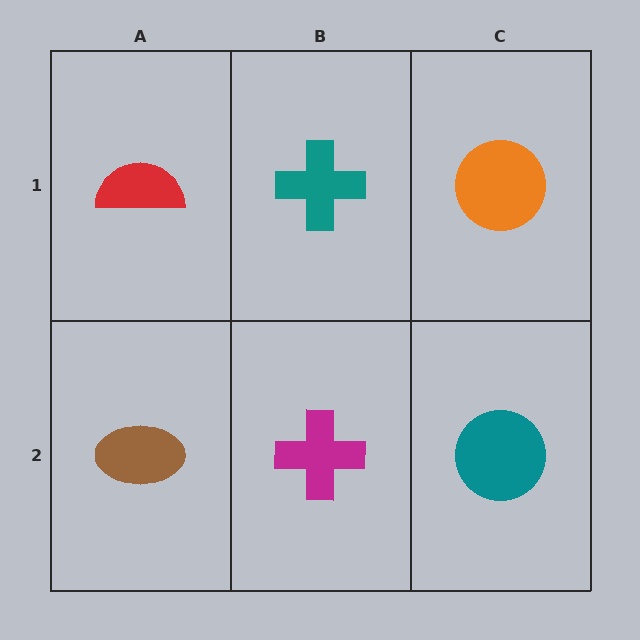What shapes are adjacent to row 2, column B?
A teal cross (row 1, column B), a brown ellipse (row 2, column A), a teal circle (row 2, column C).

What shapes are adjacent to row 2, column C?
An orange circle (row 1, column C), a magenta cross (row 2, column B).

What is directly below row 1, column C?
A teal circle.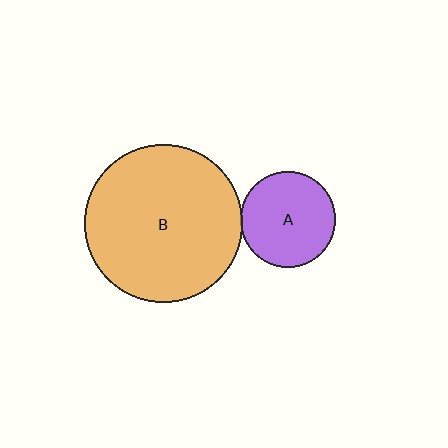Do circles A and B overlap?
Yes.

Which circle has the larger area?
Circle B (orange).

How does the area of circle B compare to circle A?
Approximately 2.7 times.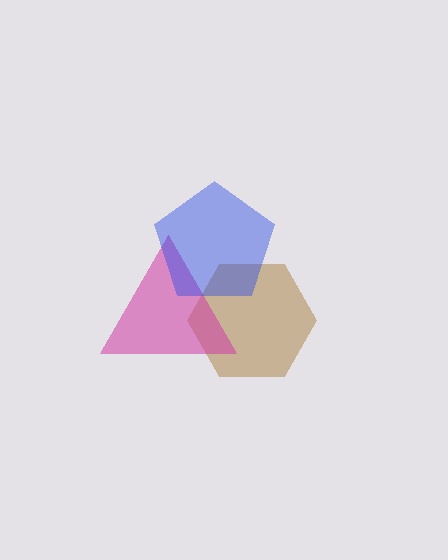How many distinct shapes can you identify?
There are 3 distinct shapes: a brown hexagon, a magenta triangle, a blue pentagon.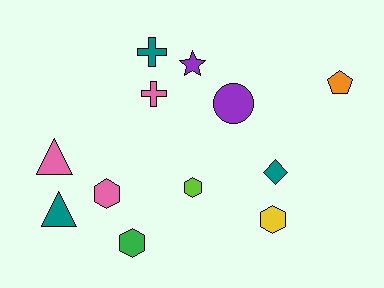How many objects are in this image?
There are 12 objects.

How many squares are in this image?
There are no squares.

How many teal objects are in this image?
There are 3 teal objects.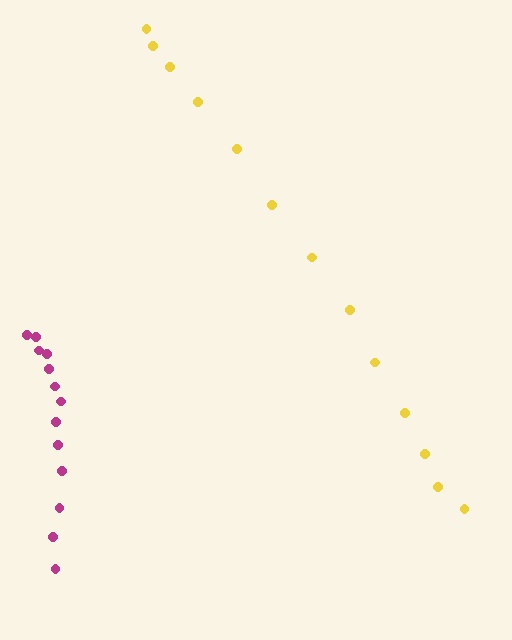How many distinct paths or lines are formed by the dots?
There are 2 distinct paths.